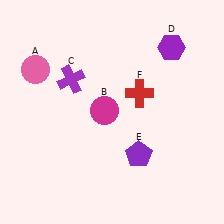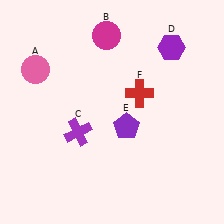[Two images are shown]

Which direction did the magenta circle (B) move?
The magenta circle (B) moved up.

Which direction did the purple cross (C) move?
The purple cross (C) moved down.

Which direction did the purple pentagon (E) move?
The purple pentagon (E) moved up.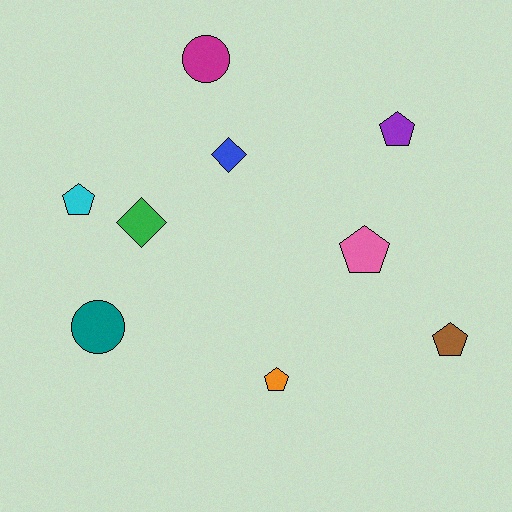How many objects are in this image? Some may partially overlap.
There are 9 objects.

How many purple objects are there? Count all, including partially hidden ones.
There is 1 purple object.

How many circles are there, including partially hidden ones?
There are 2 circles.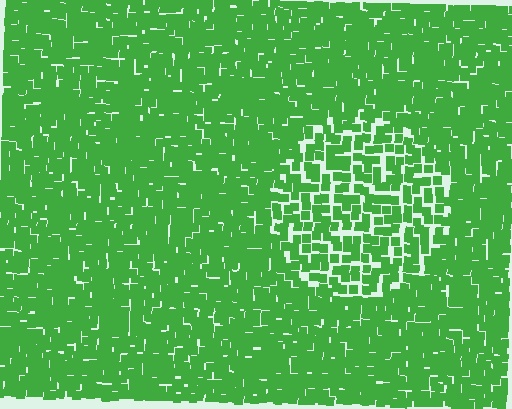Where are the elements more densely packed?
The elements are more densely packed outside the circle boundary.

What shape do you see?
I see a circle.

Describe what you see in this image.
The image contains small green elements arranged at two different densities. A circle-shaped region is visible where the elements are less densely packed than the surrounding area.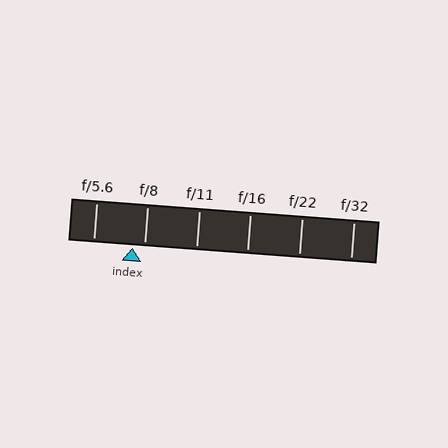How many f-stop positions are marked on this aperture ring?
There are 6 f-stop positions marked.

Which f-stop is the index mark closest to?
The index mark is closest to f/8.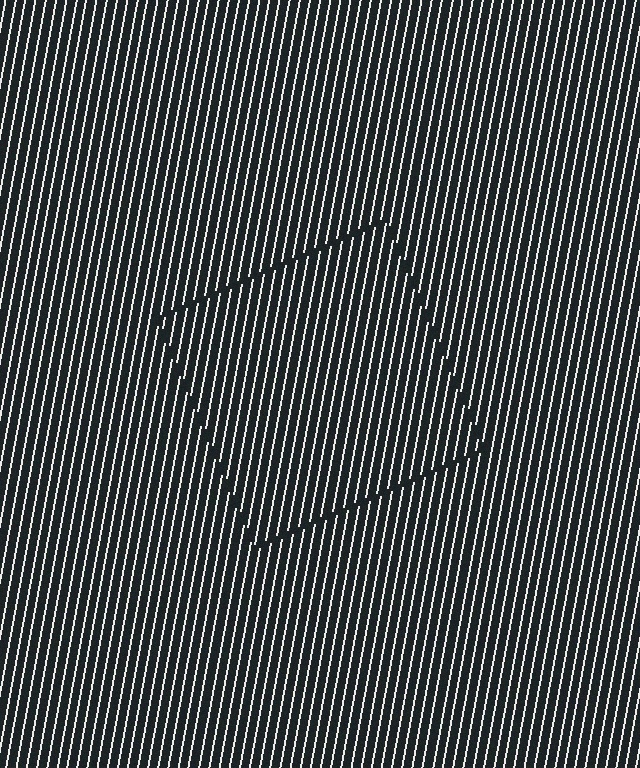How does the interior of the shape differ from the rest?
The interior of the shape contains the same grating, shifted by half a period — the contour is defined by the phase discontinuity where line-ends from the inner and outer gratings abut.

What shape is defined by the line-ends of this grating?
An illusory square. The interior of the shape contains the same grating, shifted by half a period — the contour is defined by the phase discontinuity where line-ends from the inner and outer gratings abut.